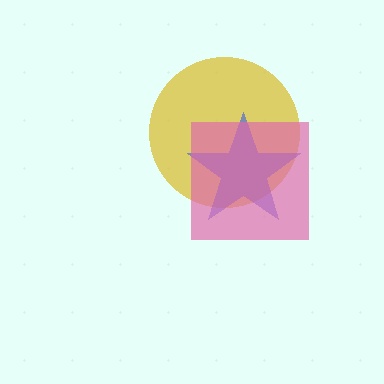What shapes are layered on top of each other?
The layered shapes are: a yellow circle, a blue star, a pink square.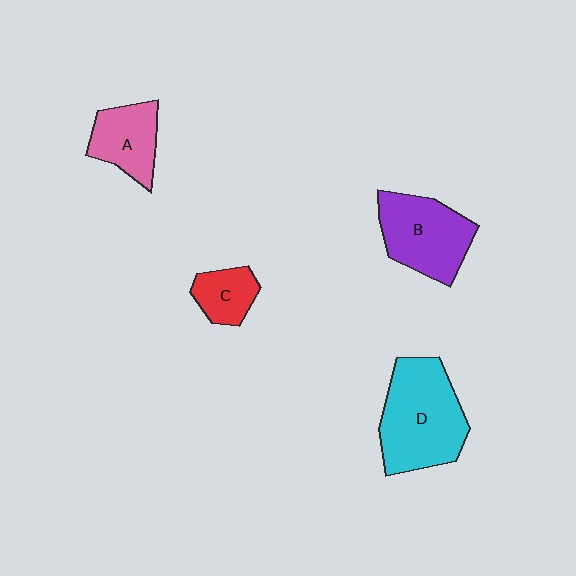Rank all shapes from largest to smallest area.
From largest to smallest: D (cyan), B (purple), A (pink), C (red).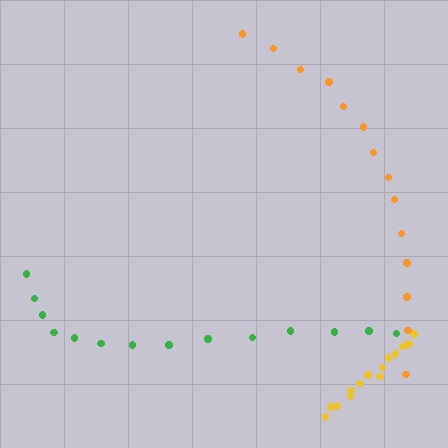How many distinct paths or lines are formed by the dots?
There are 3 distinct paths.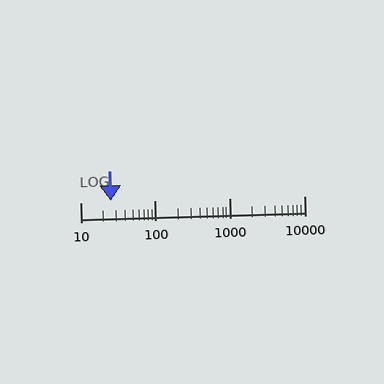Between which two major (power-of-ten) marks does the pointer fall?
The pointer is between 10 and 100.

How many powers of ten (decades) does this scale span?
The scale spans 3 decades, from 10 to 10000.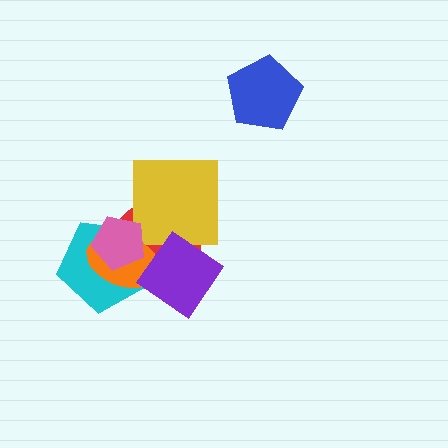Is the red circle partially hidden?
Yes, it is partially covered by another shape.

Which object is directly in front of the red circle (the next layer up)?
The cyan pentagon is directly in front of the red circle.